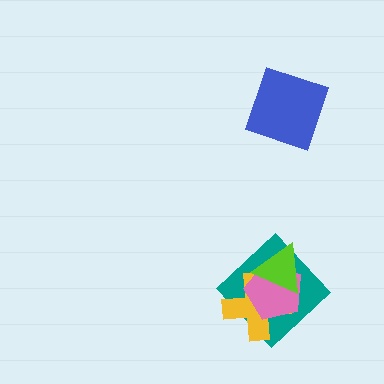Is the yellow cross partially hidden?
Yes, it is partially covered by another shape.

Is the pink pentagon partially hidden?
Yes, it is partially covered by another shape.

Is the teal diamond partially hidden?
Yes, it is partially covered by another shape.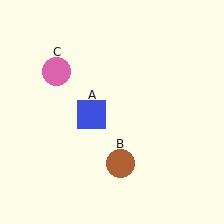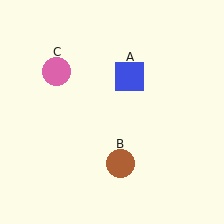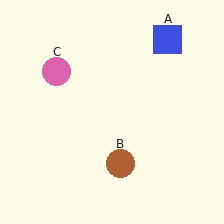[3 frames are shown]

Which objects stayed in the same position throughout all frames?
Brown circle (object B) and pink circle (object C) remained stationary.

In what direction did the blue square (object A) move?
The blue square (object A) moved up and to the right.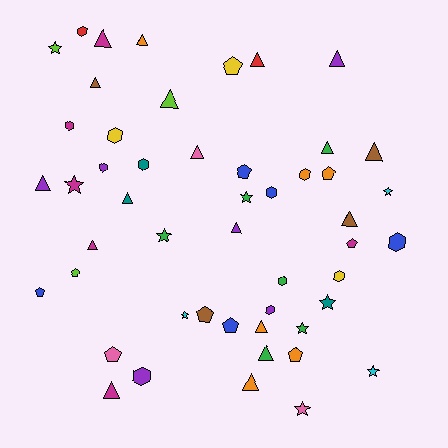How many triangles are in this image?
There are 18 triangles.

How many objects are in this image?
There are 50 objects.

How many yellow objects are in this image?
There are 3 yellow objects.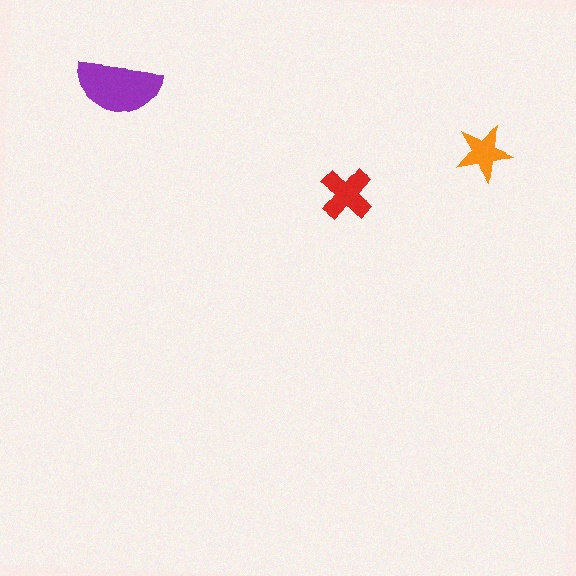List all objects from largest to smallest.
The purple semicircle, the red cross, the orange star.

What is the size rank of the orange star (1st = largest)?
3rd.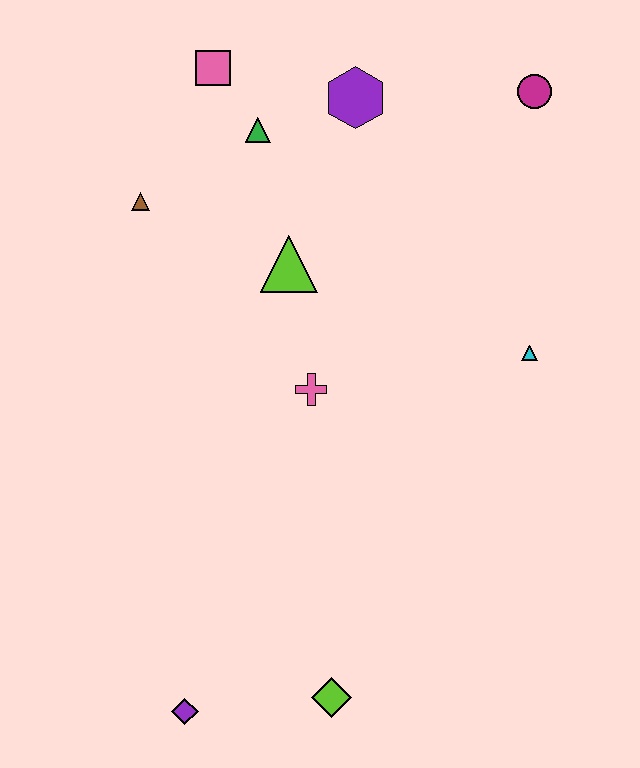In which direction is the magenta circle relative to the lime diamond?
The magenta circle is above the lime diamond.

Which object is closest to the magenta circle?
The purple hexagon is closest to the magenta circle.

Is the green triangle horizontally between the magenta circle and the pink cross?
No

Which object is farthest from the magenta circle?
The purple diamond is farthest from the magenta circle.